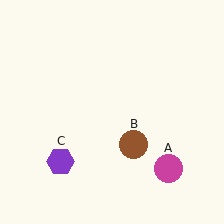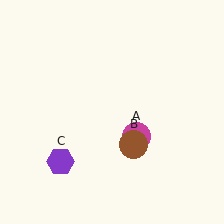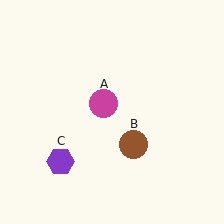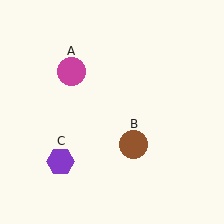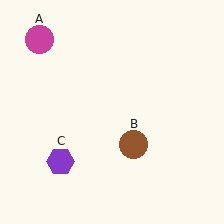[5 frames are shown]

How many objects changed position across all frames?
1 object changed position: magenta circle (object A).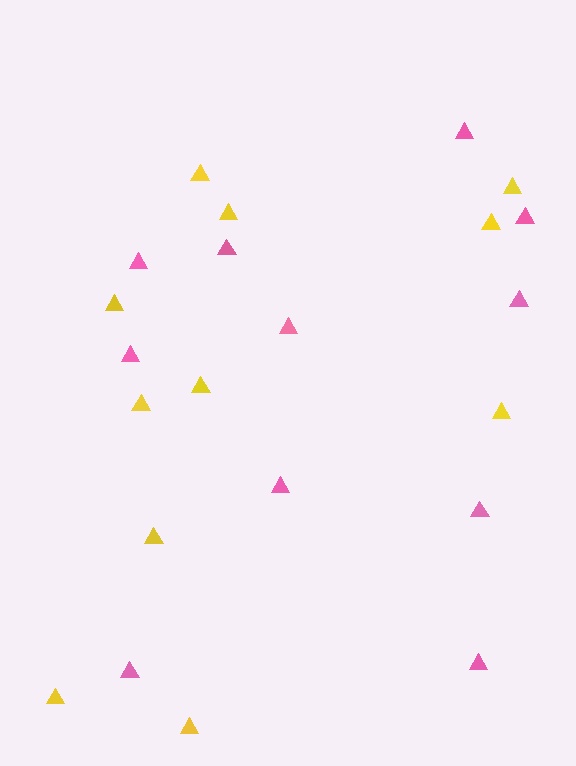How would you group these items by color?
There are 2 groups: one group of pink triangles (11) and one group of yellow triangles (11).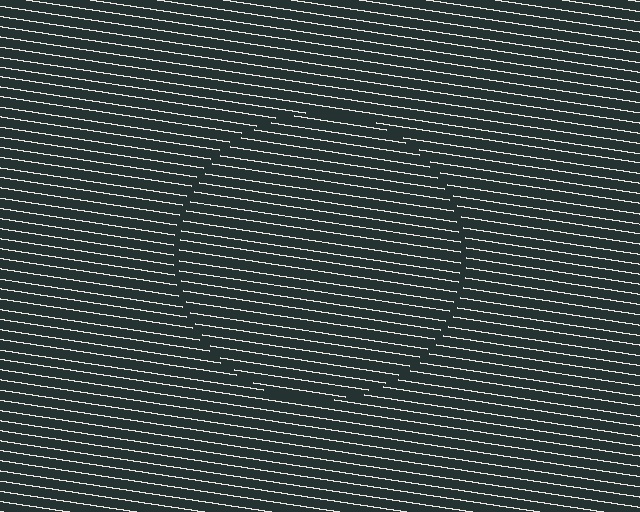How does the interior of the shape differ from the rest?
The interior of the shape contains the same grating, shifted by half a period — the contour is defined by the phase discontinuity where line-ends from the inner and outer gratings abut.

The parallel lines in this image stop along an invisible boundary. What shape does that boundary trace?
An illusory circle. The interior of the shape contains the same grating, shifted by half a period — the contour is defined by the phase discontinuity where line-ends from the inner and outer gratings abut.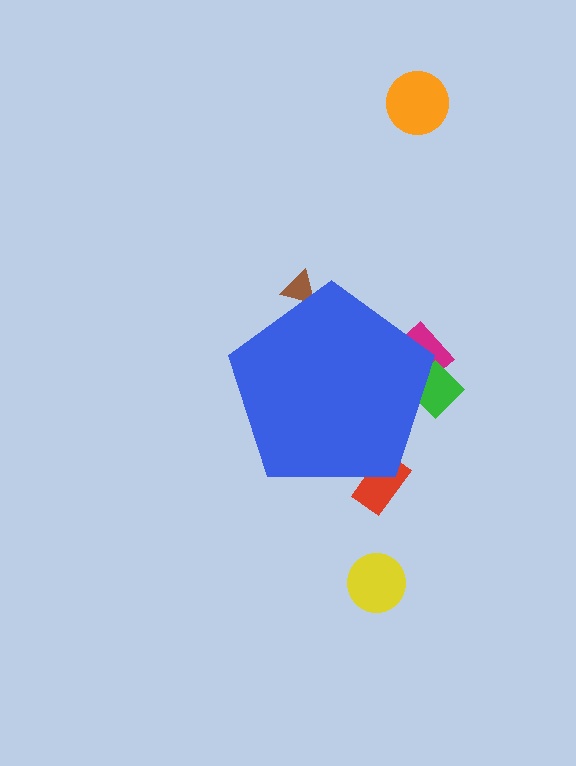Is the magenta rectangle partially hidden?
Yes, the magenta rectangle is partially hidden behind the blue pentagon.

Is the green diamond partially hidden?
Yes, the green diamond is partially hidden behind the blue pentagon.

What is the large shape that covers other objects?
A blue pentagon.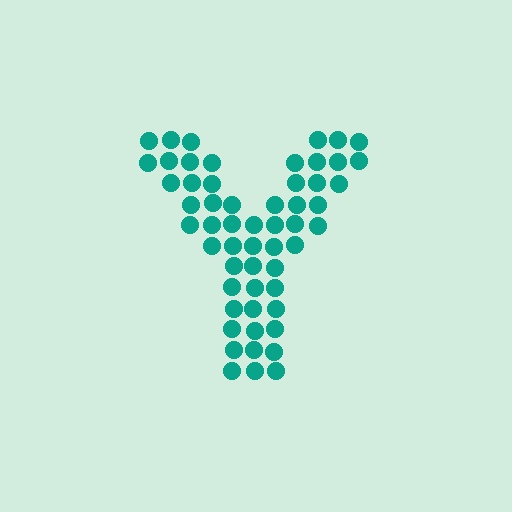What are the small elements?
The small elements are circles.